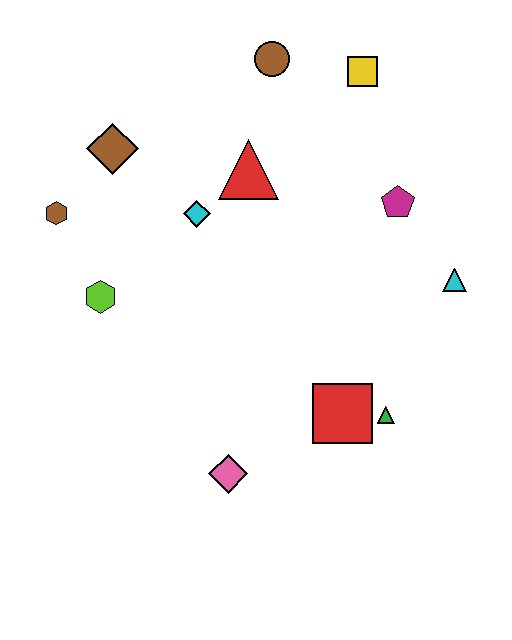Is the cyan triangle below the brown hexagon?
Yes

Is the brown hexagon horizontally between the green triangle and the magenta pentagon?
No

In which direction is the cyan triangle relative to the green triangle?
The cyan triangle is above the green triangle.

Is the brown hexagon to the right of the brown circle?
No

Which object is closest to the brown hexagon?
The brown diamond is closest to the brown hexagon.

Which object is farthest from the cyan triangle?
The brown hexagon is farthest from the cyan triangle.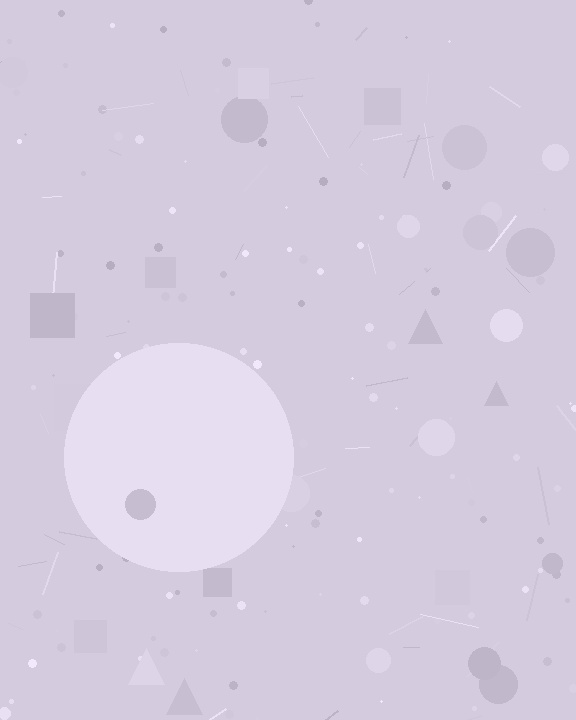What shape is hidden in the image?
A circle is hidden in the image.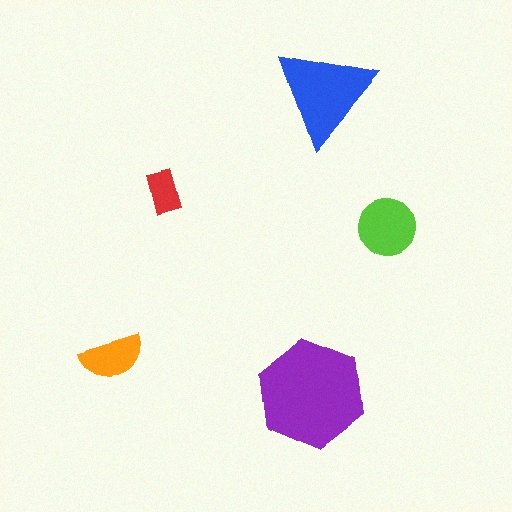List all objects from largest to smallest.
The purple hexagon, the blue triangle, the lime circle, the orange semicircle, the red rectangle.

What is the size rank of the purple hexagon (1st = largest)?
1st.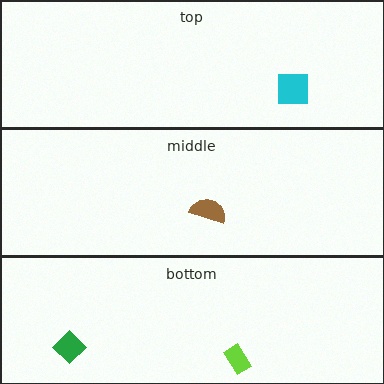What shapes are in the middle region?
The brown semicircle.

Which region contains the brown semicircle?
The middle region.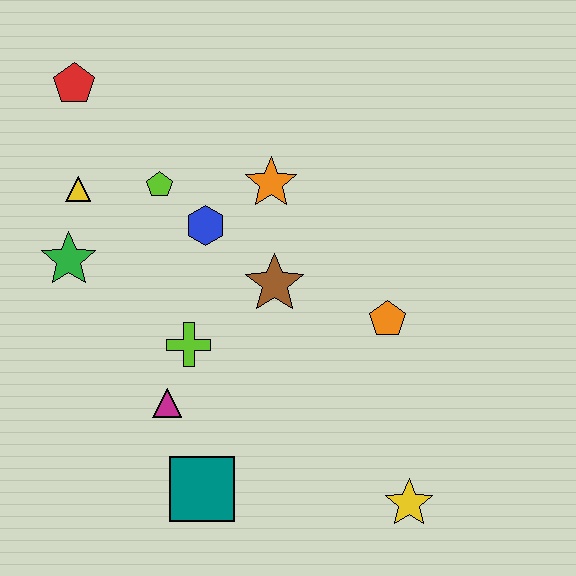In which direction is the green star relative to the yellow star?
The green star is to the left of the yellow star.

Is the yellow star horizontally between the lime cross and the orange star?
No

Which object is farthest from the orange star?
The yellow star is farthest from the orange star.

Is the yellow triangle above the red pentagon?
No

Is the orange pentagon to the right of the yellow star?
No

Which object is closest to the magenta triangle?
The lime cross is closest to the magenta triangle.